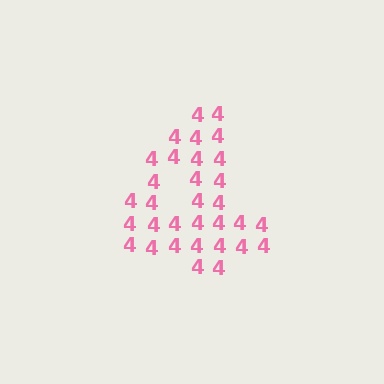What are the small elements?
The small elements are digit 4's.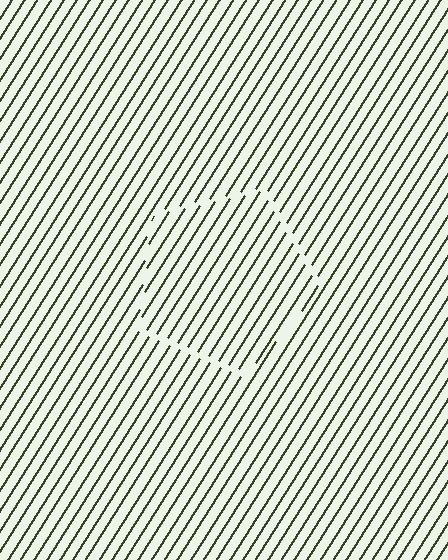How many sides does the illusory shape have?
5 sides — the line-ends trace a pentagon.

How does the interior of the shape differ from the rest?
The interior of the shape contains the same grating, shifted by half a period — the contour is defined by the phase discontinuity where line-ends from the inner and outer gratings abut.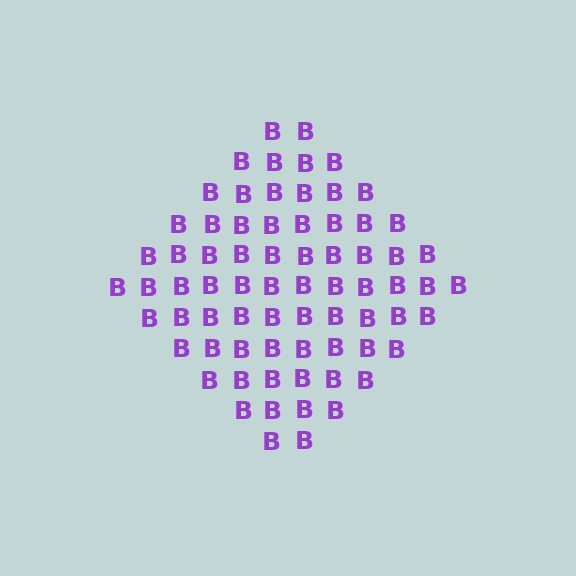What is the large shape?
The large shape is a diamond.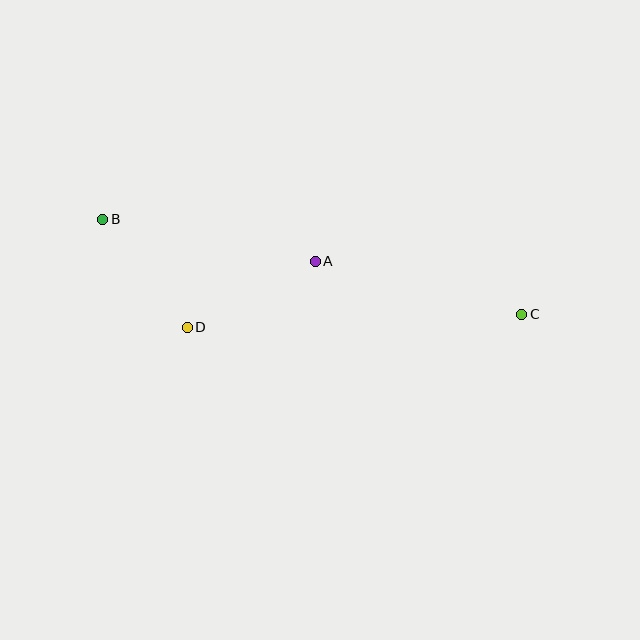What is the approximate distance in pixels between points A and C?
The distance between A and C is approximately 214 pixels.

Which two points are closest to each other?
Points B and D are closest to each other.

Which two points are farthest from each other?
Points B and C are farthest from each other.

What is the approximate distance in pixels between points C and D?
The distance between C and D is approximately 335 pixels.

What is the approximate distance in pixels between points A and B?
The distance between A and B is approximately 216 pixels.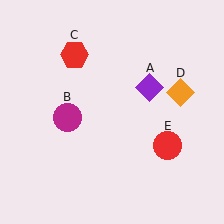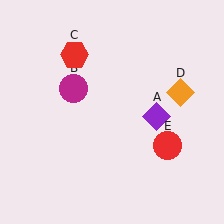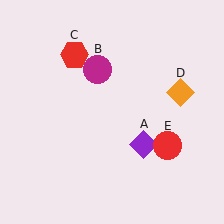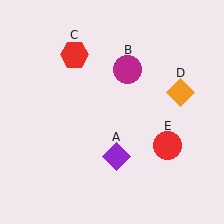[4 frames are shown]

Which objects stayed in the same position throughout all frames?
Red hexagon (object C) and orange diamond (object D) and red circle (object E) remained stationary.